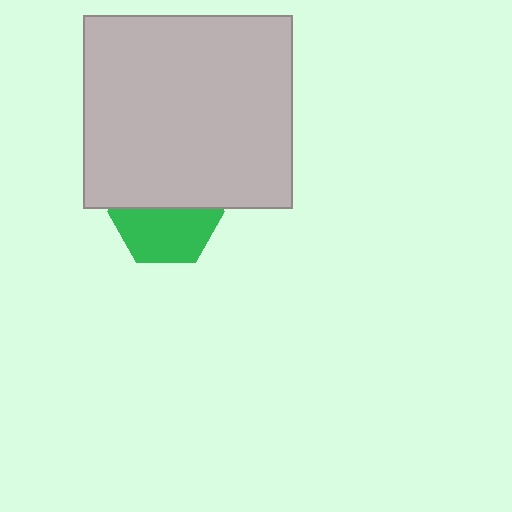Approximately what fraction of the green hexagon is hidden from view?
Roughly 47% of the green hexagon is hidden behind the light gray rectangle.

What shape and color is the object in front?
The object in front is a light gray rectangle.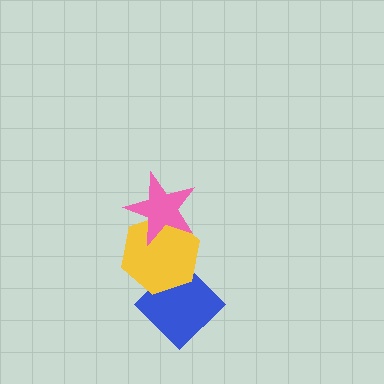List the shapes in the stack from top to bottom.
From top to bottom: the pink star, the yellow hexagon, the blue diamond.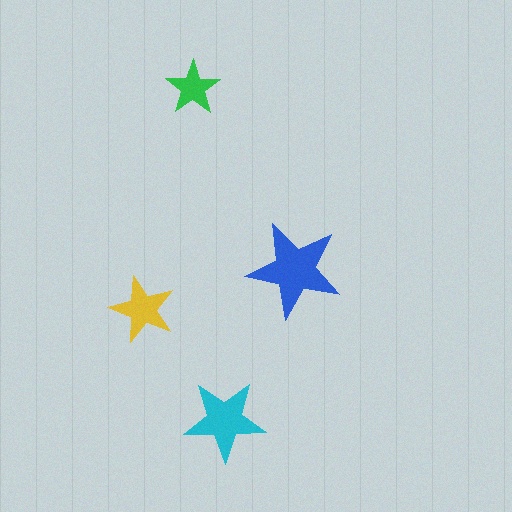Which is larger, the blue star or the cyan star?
The blue one.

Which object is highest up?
The green star is topmost.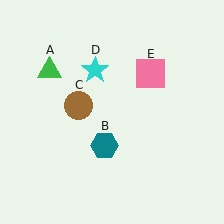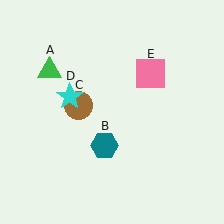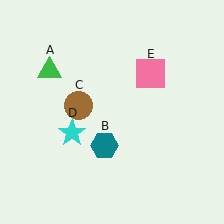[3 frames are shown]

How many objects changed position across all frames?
1 object changed position: cyan star (object D).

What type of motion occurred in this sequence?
The cyan star (object D) rotated counterclockwise around the center of the scene.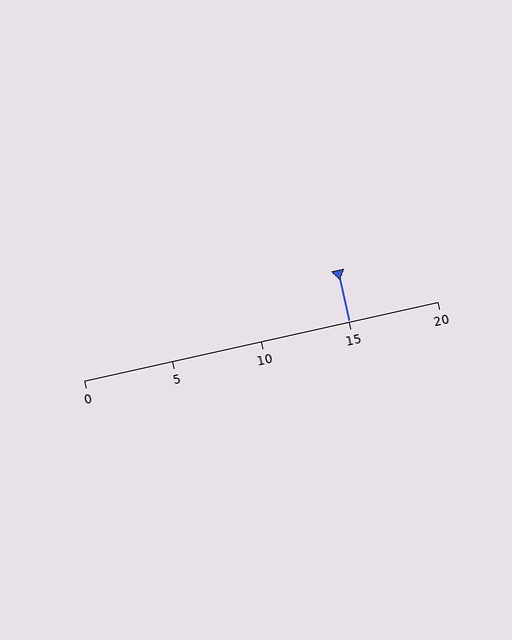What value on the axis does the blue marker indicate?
The marker indicates approximately 15.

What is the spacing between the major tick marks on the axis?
The major ticks are spaced 5 apart.